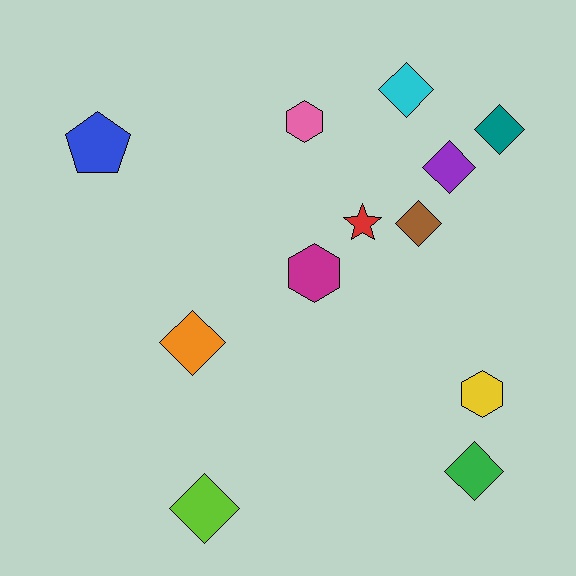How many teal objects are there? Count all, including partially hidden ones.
There is 1 teal object.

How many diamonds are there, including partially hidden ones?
There are 7 diamonds.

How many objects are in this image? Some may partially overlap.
There are 12 objects.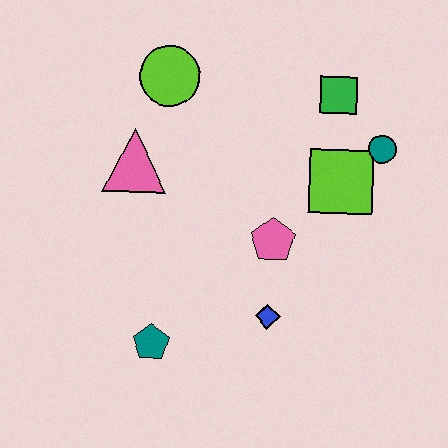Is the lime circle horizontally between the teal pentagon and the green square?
Yes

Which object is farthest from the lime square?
The teal pentagon is farthest from the lime square.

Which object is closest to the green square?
The teal circle is closest to the green square.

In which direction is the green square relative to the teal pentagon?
The green square is above the teal pentagon.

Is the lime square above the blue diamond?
Yes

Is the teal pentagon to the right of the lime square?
No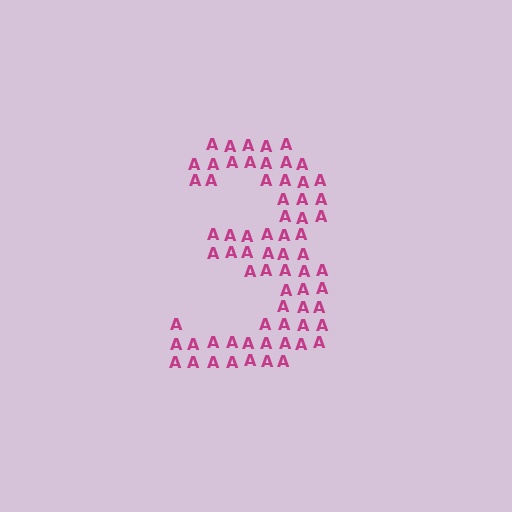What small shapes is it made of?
It is made of small letter A's.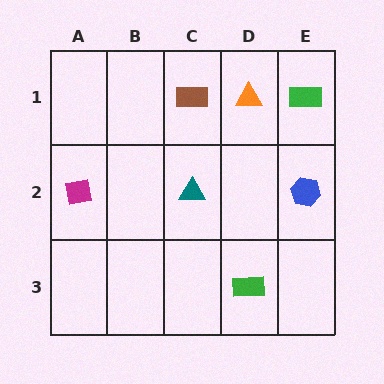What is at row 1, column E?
A green rectangle.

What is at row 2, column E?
A blue hexagon.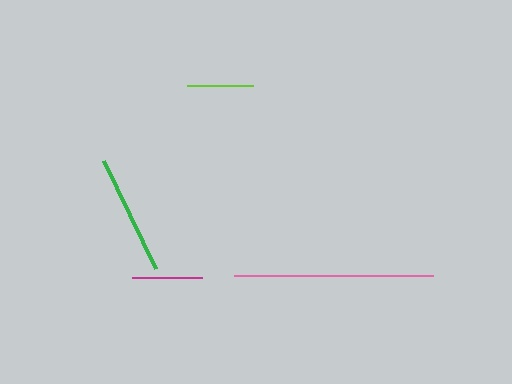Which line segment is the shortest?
The lime line is the shortest at approximately 66 pixels.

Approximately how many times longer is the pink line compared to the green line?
The pink line is approximately 1.6 times the length of the green line.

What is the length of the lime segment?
The lime segment is approximately 66 pixels long.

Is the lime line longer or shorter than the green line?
The green line is longer than the lime line.